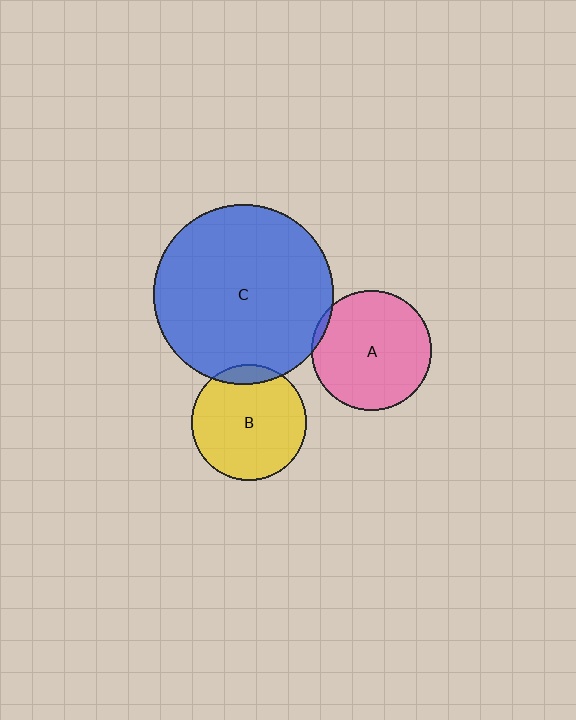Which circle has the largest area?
Circle C (blue).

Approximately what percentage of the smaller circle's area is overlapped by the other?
Approximately 5%.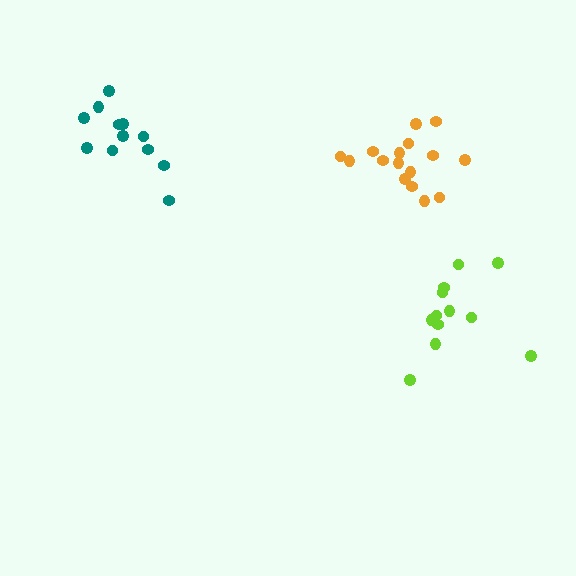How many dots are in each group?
Group 1: 12 dots, Group 2: 16 dots, Group 3: 12 dots (40 total).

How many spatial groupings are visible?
There are 3 spatial groupings.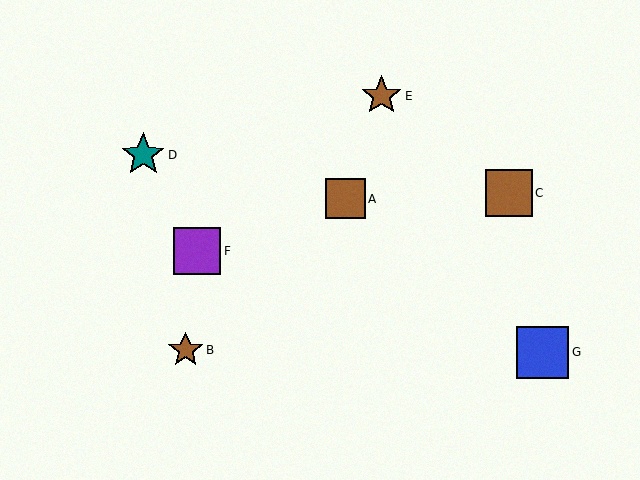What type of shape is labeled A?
Shape A is a brown square.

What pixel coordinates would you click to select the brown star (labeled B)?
Click at (186, 350) to select the brown star B.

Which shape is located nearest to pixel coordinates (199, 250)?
The purple square (labeled F) at (197, 251) is nearest to that location.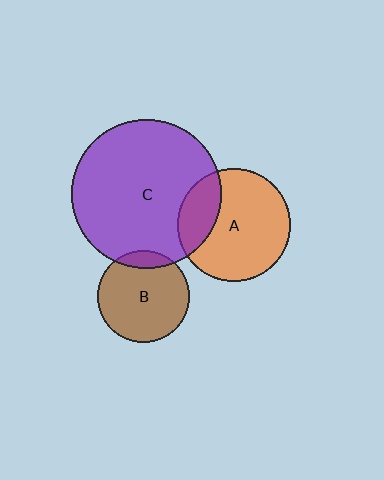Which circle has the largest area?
Circle C (purple).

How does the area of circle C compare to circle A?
Approximately 1.8 times.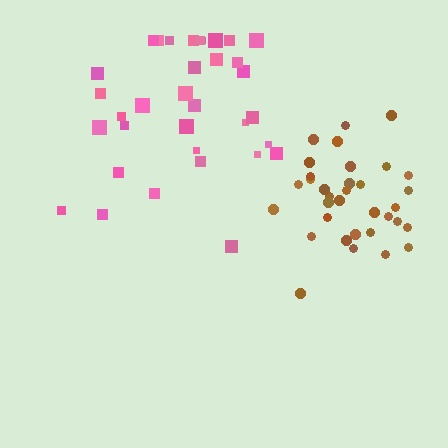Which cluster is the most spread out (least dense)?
Pink.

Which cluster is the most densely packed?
Brown.